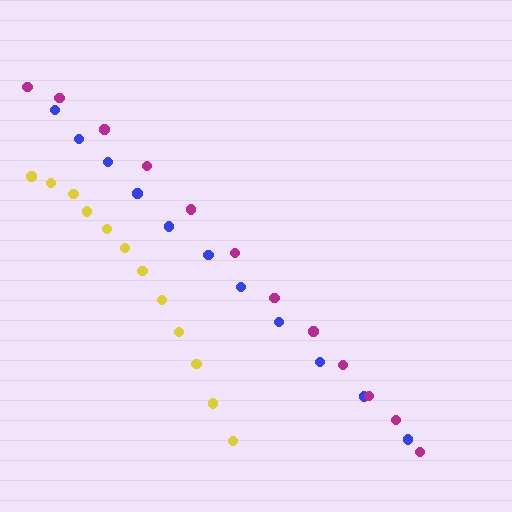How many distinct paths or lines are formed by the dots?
There are 3 distinct paths.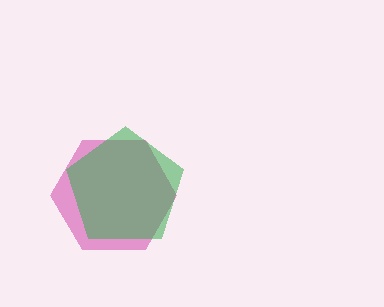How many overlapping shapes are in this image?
There are 2 overlapping shapes in the image.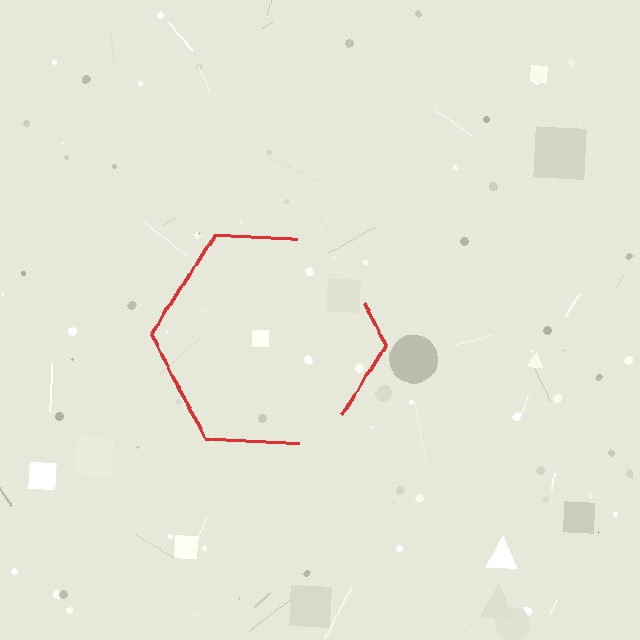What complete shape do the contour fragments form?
The contour fragments form a hexagon.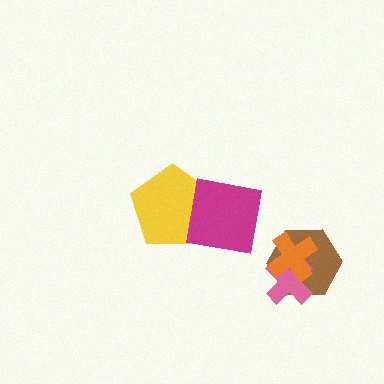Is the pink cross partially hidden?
Yes, it is partially covered by another shape.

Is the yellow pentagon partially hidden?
Yes, it is partially covered by another shape.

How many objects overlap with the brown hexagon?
2 objects overlap with the brown hexagon.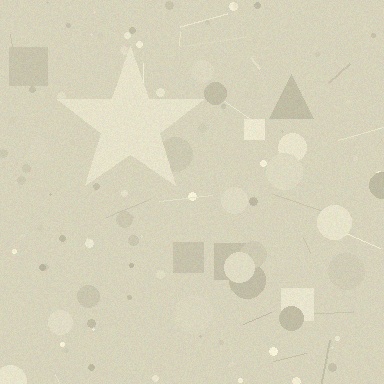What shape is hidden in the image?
A star is hidden in the image.